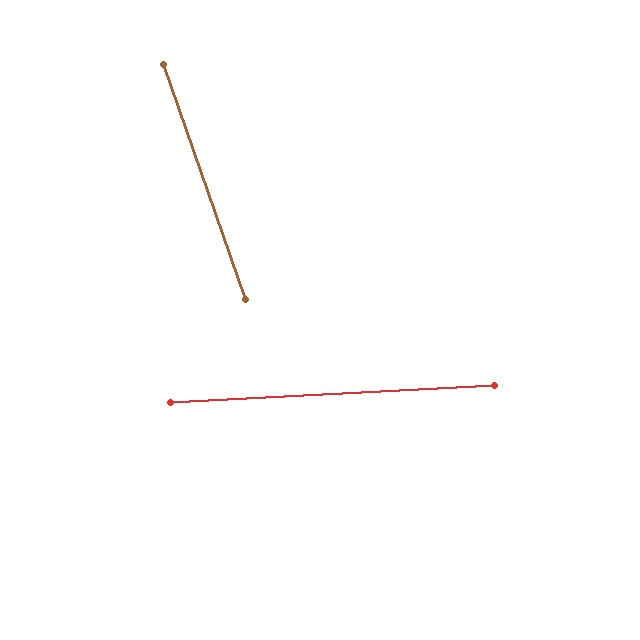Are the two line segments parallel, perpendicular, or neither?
Neither parallel nor perpendicular — they differ by about 74°.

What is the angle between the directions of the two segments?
Approximately 74 degrees.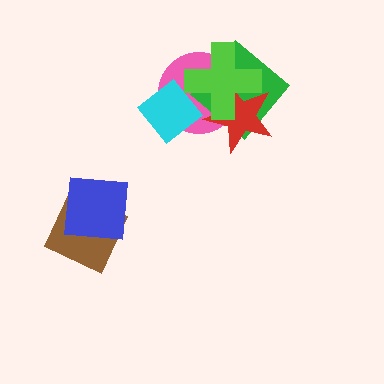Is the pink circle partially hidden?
Yes, it is partially covered by another shape.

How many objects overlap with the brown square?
1 object overlaps with the brown square.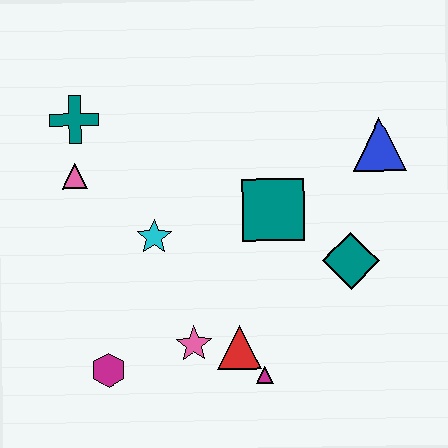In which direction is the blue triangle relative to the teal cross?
The blue triangle is to the right of the teal cross.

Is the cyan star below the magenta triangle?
No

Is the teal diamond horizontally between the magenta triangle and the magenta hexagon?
No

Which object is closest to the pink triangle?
The teal cross is closest to the pink triangle.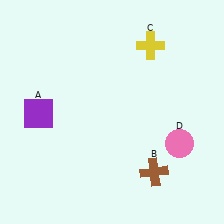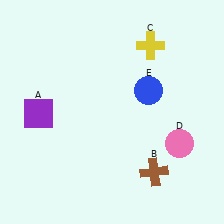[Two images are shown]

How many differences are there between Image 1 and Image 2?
There is 1 difference between the two images.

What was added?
A blue circle (E) was added in Image 2.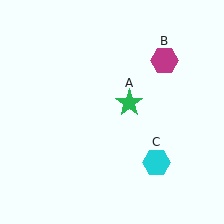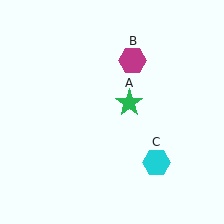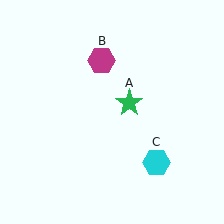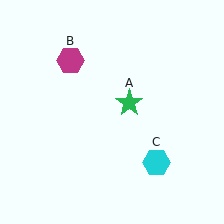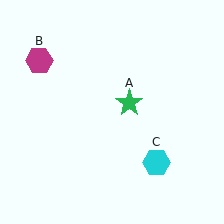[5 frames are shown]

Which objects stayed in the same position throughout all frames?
Green star (object A) and cyan hexagon (object C) remained stationary.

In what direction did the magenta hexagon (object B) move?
The magenta hexagon (object B) moved left.